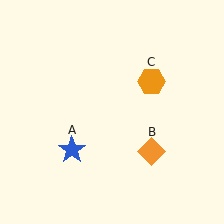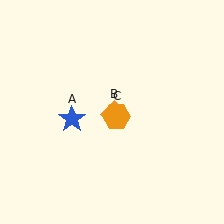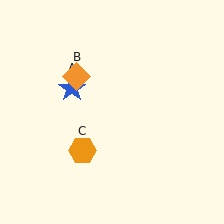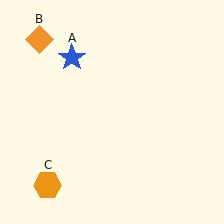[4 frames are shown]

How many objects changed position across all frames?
3 objects changed position: blue star (object A), orange diamond (object B), orange hexagon (object C).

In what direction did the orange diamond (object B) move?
The orange diamond (object B) moved up and to the left.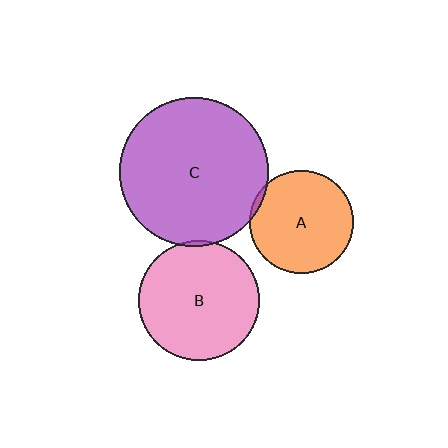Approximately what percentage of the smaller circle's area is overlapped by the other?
Approximately 5%.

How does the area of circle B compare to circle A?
Approximately 1.4 times.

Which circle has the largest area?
Circle C (purple).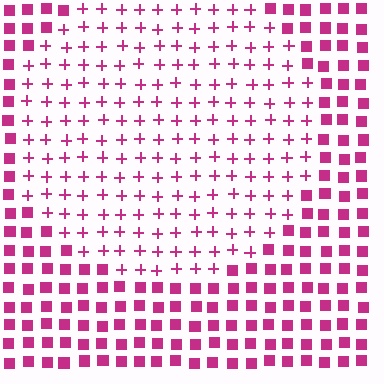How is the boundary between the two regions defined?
The boundary is defined by a change in element shape: plus signs inside vs. squares outside. All elements share the same color and spacing.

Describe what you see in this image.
The image is filled with small magenta elements arranged in a uniform grid. A circle-shaped region contains plus signs, while the surrounding area contains squares. The boundary is defined purely by the change in element shape.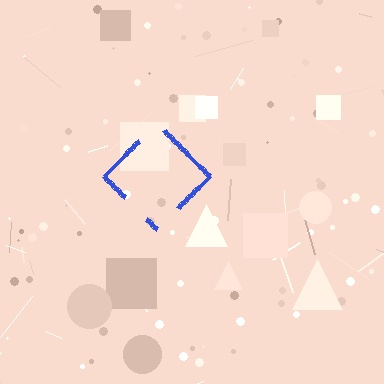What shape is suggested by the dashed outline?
The dashed outline suggests a diamond.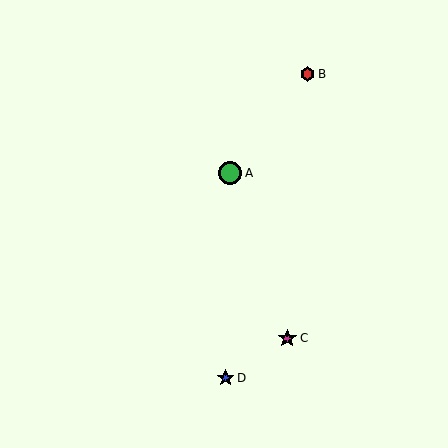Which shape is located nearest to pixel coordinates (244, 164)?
The green circle (labeled A) at (230, 173) is nearest to that location.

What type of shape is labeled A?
Shape A is a green circle.